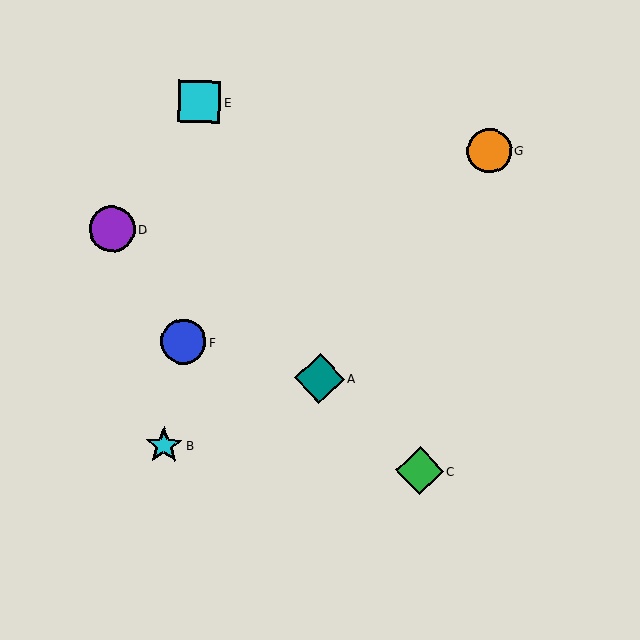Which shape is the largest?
The teal diamond (labeled A) is the largest.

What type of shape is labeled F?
Shape F is a blue circle.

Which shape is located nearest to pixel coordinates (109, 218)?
The purple circle (labeled D) at (112, 229) is nearest to that location.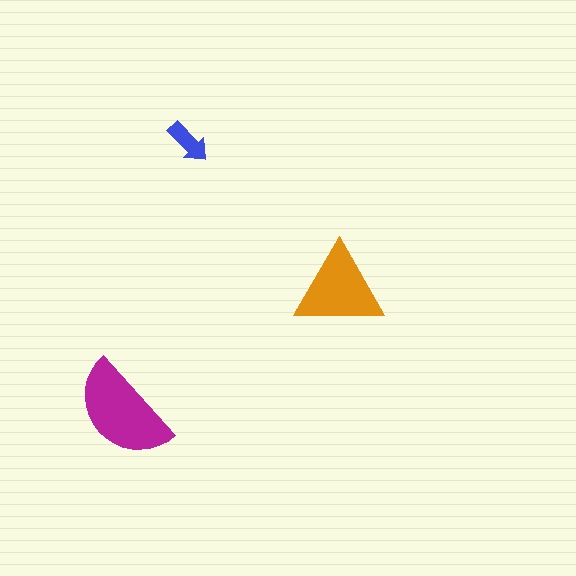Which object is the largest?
The magenta semicircle.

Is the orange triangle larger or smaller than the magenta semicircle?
Smaller.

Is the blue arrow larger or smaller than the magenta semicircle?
Smaller.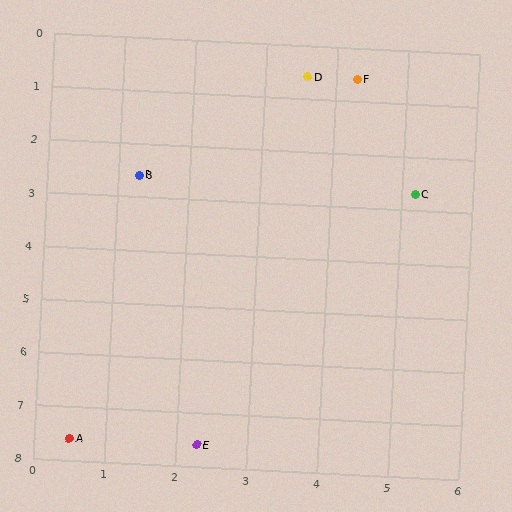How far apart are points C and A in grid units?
Points C and A are about 6.8 grid units apart.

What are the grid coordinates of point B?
Point B is at approximately (1.3, 2.6).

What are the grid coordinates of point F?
Point F is at approximately (4.3, 0.6).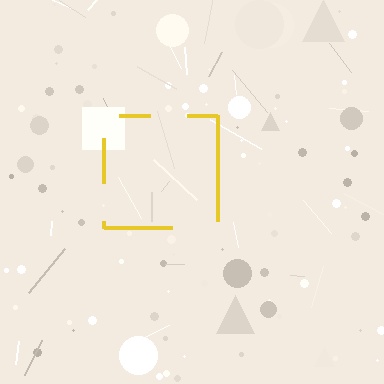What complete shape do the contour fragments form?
The contour fragments form a square.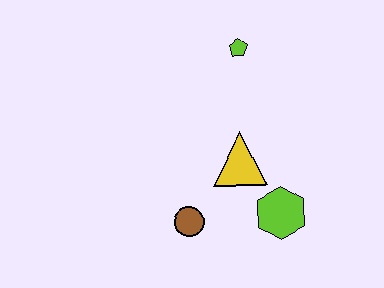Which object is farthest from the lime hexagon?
The lime pentagon is farthest from the lime hexagon.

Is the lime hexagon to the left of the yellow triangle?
No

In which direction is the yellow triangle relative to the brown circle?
The yellow triangle is above the brown circle.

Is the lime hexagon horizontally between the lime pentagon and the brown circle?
No